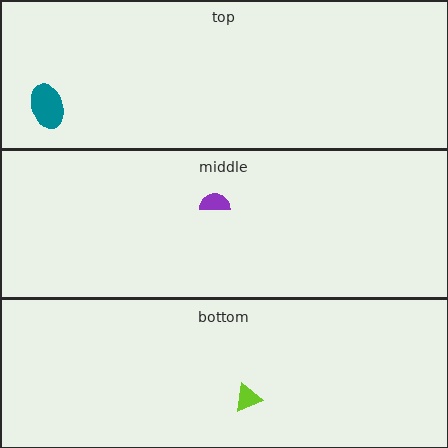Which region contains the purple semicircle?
The middle region.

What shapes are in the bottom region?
The lime triangle.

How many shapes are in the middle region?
1.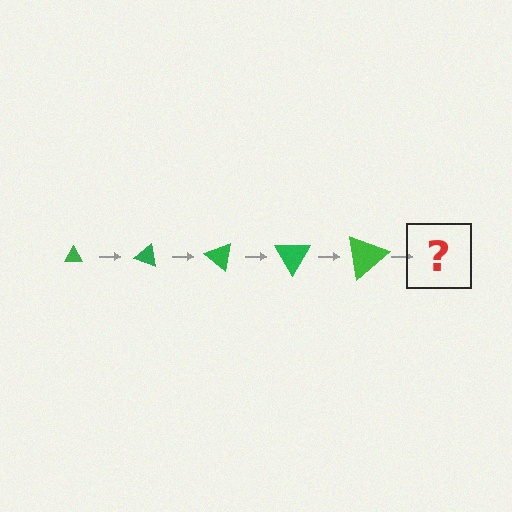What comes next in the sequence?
The next element should be a triangle, larger than the previous one and rotated 100 degrees from the start.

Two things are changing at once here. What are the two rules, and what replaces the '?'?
The two rules are that the triangle grows larger each step and it rotates 20 degrees each step. The '?' should be a triangle, larger than the previous one and rotated 100 degrees from the start.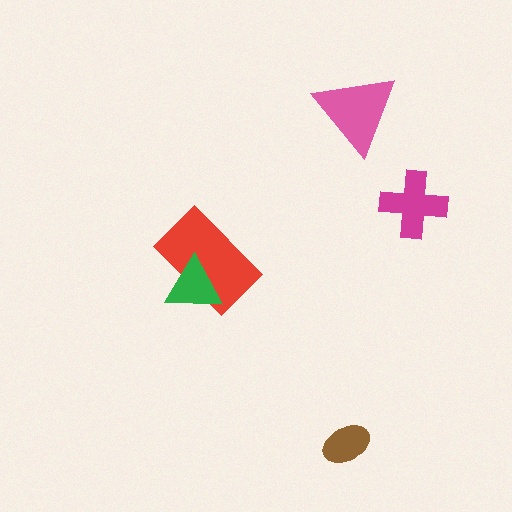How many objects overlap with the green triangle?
1 object overlaps with the green triangle.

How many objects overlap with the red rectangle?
1 object overlaps with the red rectangle.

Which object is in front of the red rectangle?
The green triangle is in front of the red rectangle.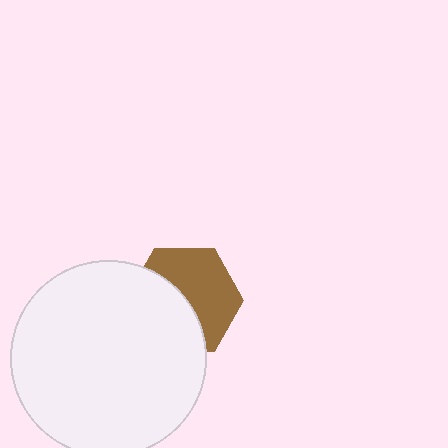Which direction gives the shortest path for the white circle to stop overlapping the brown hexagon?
Moving toward the lower-left gives the shortest separation.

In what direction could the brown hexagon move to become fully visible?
The brown hexagon could move toward the upper-right. That would shift it out from behind the white circle entirely.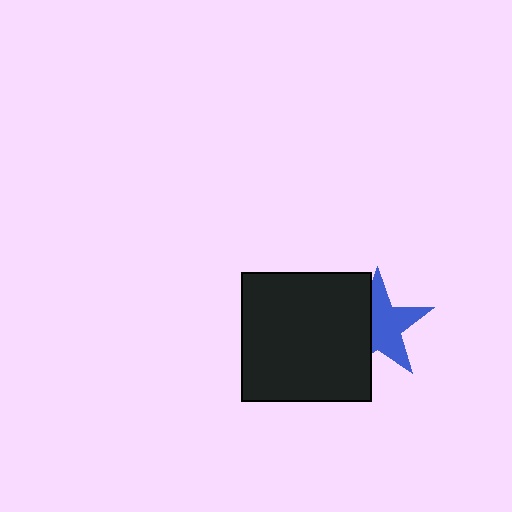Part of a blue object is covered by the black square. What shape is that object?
It is a star.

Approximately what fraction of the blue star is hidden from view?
Roughly 38% of the blue star is hidden behind the black square.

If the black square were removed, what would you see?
You would see the complete blue star.